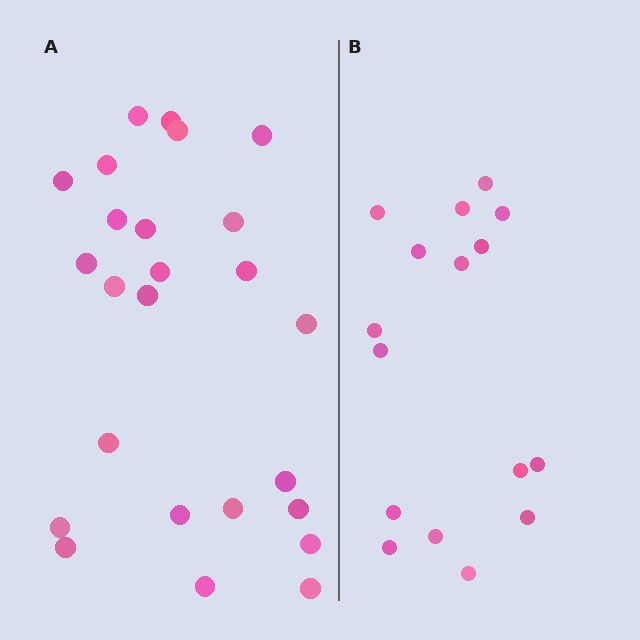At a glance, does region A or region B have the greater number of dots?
Region A (the left region) has more dots.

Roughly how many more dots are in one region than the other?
Region A has roughly 8 or so more dots than region B.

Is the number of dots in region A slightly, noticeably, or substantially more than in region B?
Region A has substantially more. The ratio is roughly 1.6 to 1.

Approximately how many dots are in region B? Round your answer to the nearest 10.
About 20 dots. (The exact count is 16, which rounds to 20.)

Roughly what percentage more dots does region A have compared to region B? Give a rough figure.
About 55% more.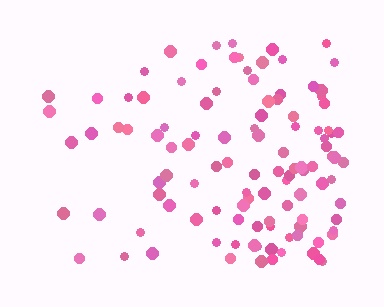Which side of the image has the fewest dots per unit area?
The left.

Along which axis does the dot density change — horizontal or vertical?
Horizontal.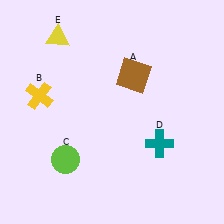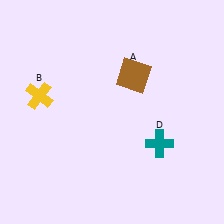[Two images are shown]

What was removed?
The lime circle (C), the yellow triangle (E) were removed in Image 2.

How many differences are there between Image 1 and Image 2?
There are 2 differences between the two images.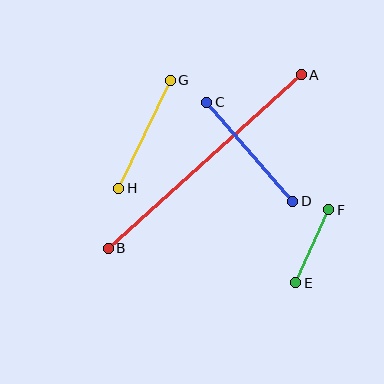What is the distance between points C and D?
The distance is approximately 131 pixels.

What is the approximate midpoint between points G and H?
The midpoint is at approximately (145, 134) pixels.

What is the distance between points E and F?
The distance is approximately 80 pixels.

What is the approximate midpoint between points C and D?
The midpoint is at approximately (250, 152) pixels.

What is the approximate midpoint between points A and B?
The midpoint is at approximately (205, 162) pixels.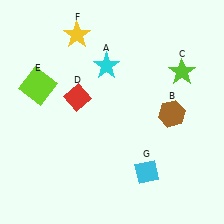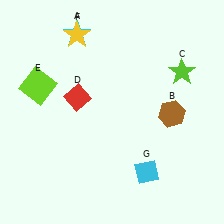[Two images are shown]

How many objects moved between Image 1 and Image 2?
1 object moved between the two images.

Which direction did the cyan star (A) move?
The cyan star (A) moved up.